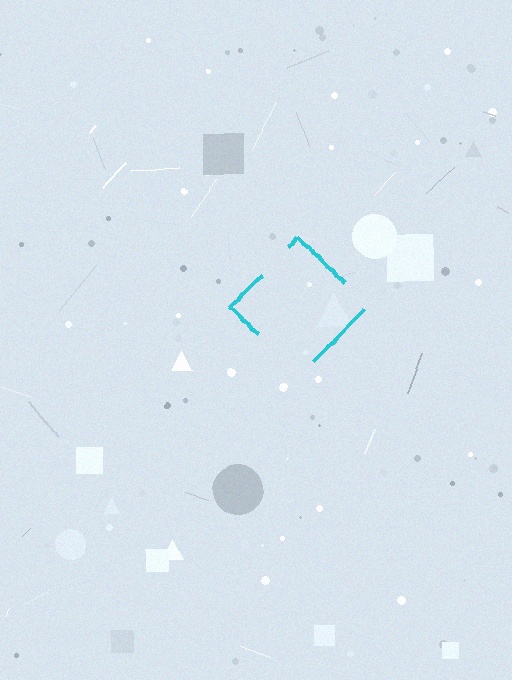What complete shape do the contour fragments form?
The contour fragments form a diamond.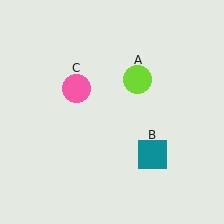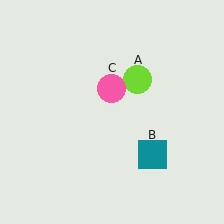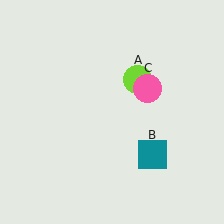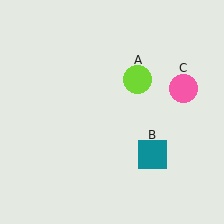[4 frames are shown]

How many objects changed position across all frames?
1 object changed position: pink circle (object C).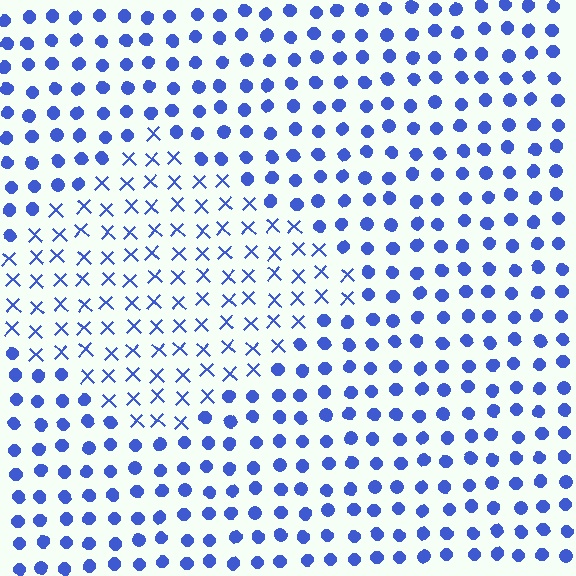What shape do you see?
I see a diamond.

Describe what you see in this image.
The image is filled with small blue elements arranged in a uniform grid. A diamond-shaped region contains X marks, while the surrounding area contains circles. The boundary is defined purely by the change in element shape.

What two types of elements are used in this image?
The image uses X marks inside the diamond region and circles outside it.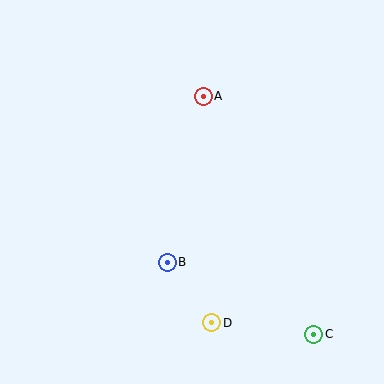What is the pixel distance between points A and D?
The distance between A and D is 227 pixels.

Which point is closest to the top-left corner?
Point A is closest to the top-left corner.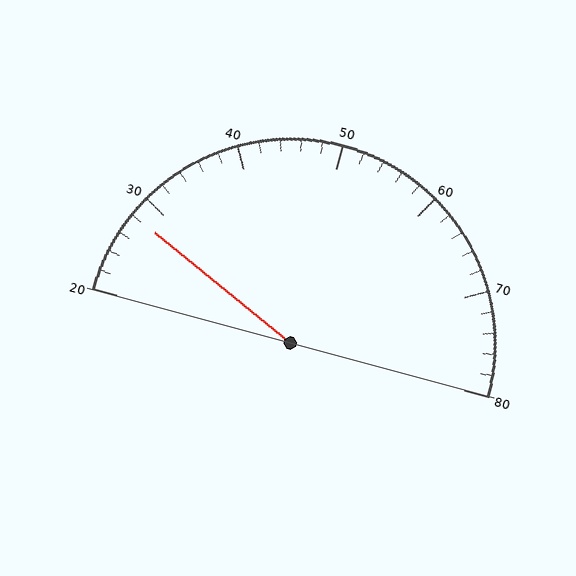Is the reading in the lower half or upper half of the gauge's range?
The reading is in the lower half of the range (20 to 80).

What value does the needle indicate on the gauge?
The needle indicates approximately 28.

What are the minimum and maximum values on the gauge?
The gauge ranges from 20 to 80.